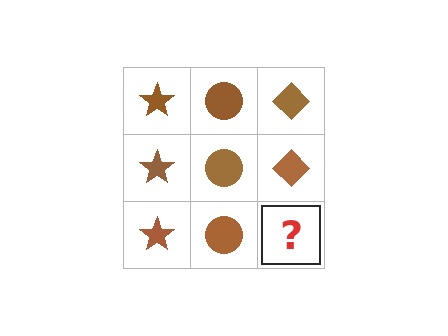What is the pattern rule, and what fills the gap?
The rule is that each column has a consistent shape. The gap should be filled with a brown diamond.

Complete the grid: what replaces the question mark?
The question mark should be replaced with a brown diamond.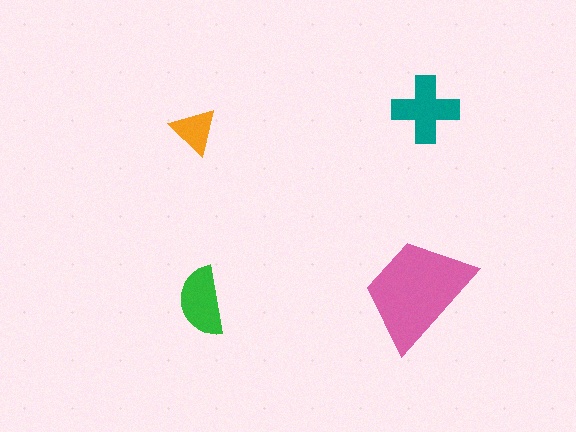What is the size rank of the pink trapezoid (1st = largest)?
1st.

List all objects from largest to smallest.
The pink trapezoid, the teal cross, the green semicircle, the orange triangle.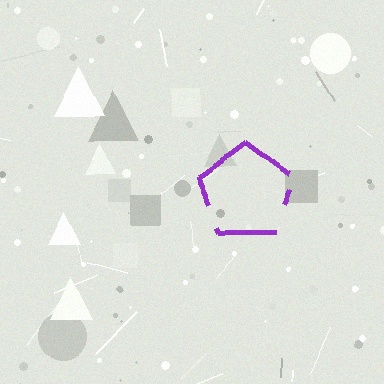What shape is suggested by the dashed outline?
The dashed outline suggests a pentagon.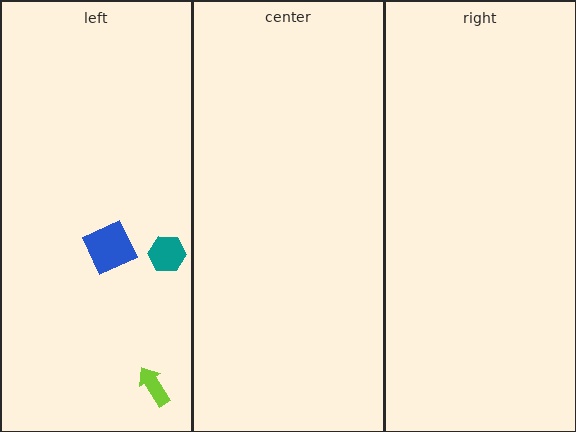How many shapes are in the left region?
3.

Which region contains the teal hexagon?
The left region.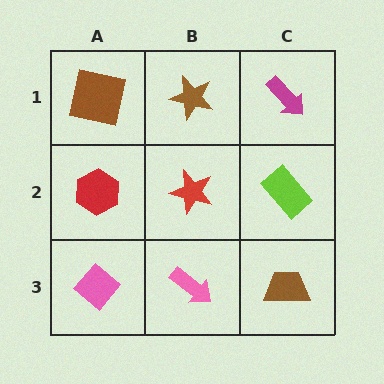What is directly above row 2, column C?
A magenta arrow.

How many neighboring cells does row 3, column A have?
2.